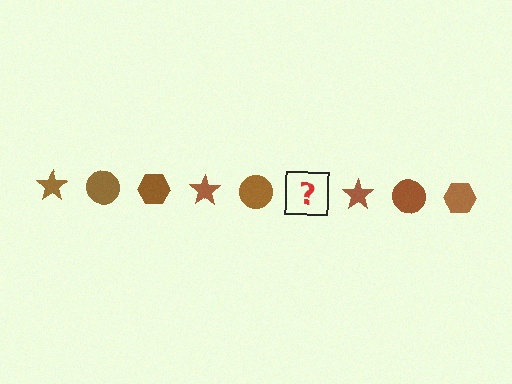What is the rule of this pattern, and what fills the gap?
The rule is that the pattern cycles through star, circle, hexagon shapes in brown. The gap should be filled with a brown hexagon.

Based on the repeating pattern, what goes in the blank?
The blank should be a brown hexagon.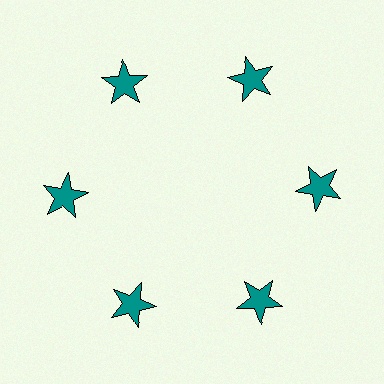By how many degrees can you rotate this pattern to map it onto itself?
The pattern maps onto itself every 60 degrees of rotation.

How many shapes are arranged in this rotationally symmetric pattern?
There are 6 shapes, arranged in 6 groups of 1.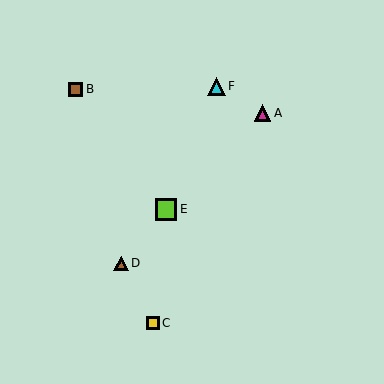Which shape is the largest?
The lime square (labeled E) is the largest.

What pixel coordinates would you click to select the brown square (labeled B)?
Click at (76, 89) to select the brown square B.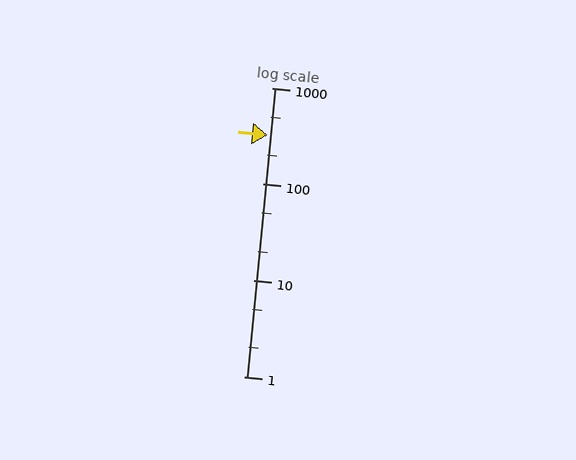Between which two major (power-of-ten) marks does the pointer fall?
The pointer is between 100 and 1000.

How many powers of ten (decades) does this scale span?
The scale spans 3 decades, from 1 to 1000.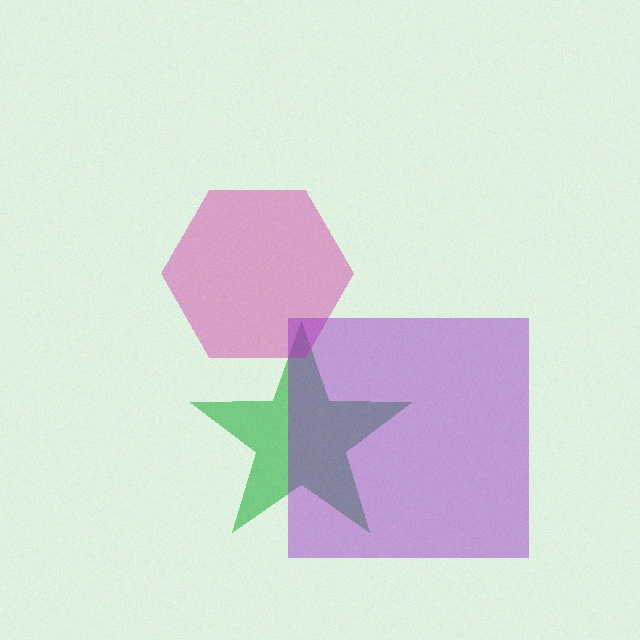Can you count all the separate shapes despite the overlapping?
Yes, there are 3 separate shapes.